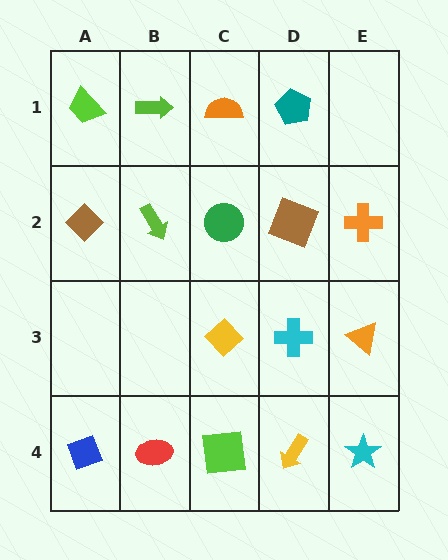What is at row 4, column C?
A lime square.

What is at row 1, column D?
A teal pentagon.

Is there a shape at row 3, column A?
No, that cell is empty.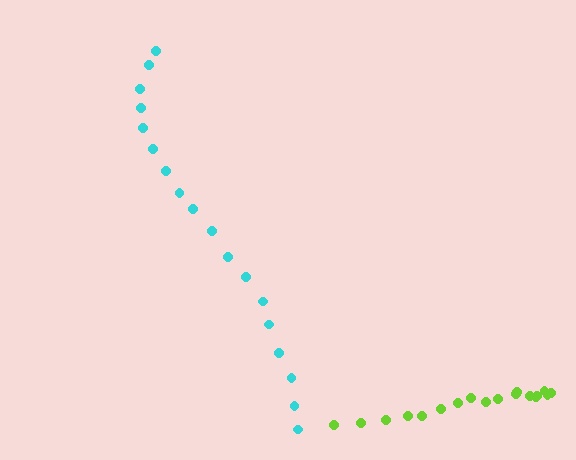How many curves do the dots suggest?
There are 2 distinct paths.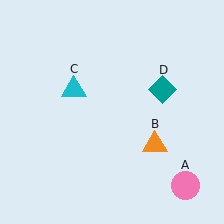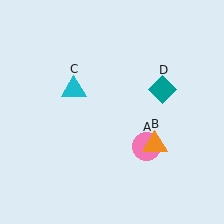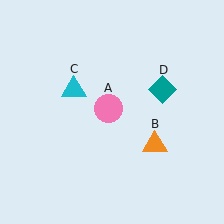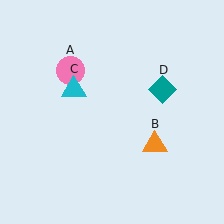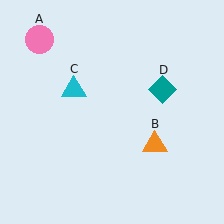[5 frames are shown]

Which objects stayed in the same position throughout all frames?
Orange triangle (object B) and cyan triangle (object C) and teal diamond (object D) remained stationary.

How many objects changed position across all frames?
1 object changed position: pink circle (object A).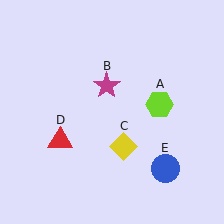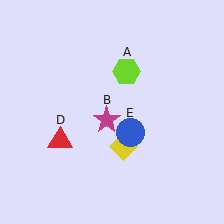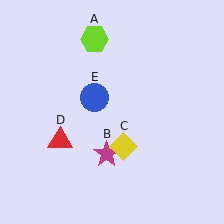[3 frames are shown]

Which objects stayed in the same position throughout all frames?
Yellow diamond (object C) and red triangle (object D) remained stationary.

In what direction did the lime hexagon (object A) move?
The lime hexagon (object A) moved up and to the left.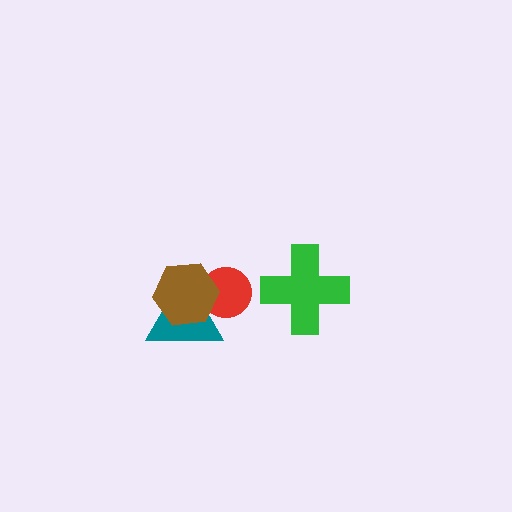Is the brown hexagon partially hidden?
No, no other shape covers it.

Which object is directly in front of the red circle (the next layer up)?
The teal triangle is directly in front of the red circle.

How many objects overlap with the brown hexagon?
2 objects overlap with the brown hexagon.